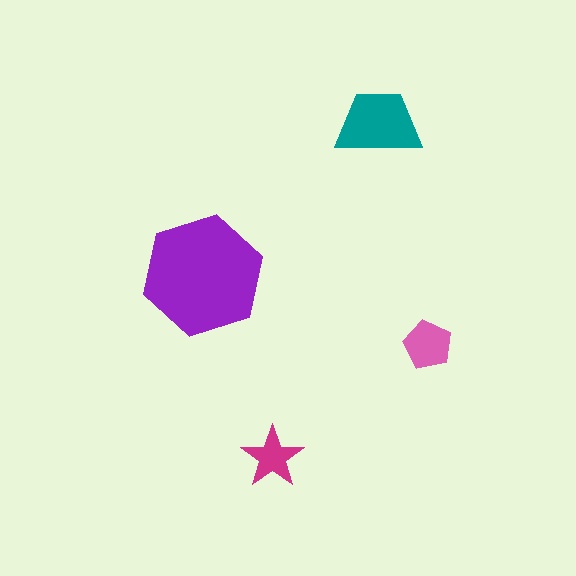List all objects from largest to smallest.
The purple hexagon, the teal trapezoid, the pink pentagon, the magenta star.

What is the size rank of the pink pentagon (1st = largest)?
3rd.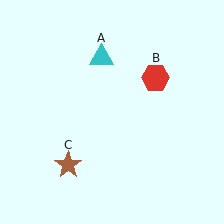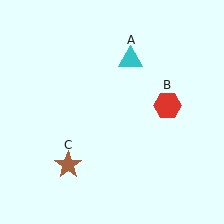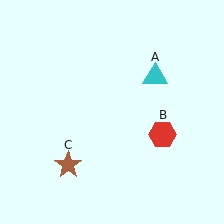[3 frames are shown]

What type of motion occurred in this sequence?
The cyan triangle (object A), red hexagon (object B) rotated clockwise around the center of the scene.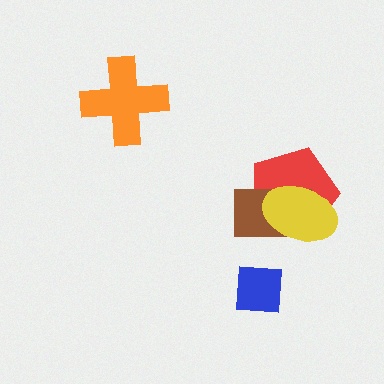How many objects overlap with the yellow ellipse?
2 objects overlap with the yellow ellipse.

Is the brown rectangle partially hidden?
Yes, it is partially covered by another shape.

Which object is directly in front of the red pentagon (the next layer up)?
The brown rectangle is directly in front of the red pentagon.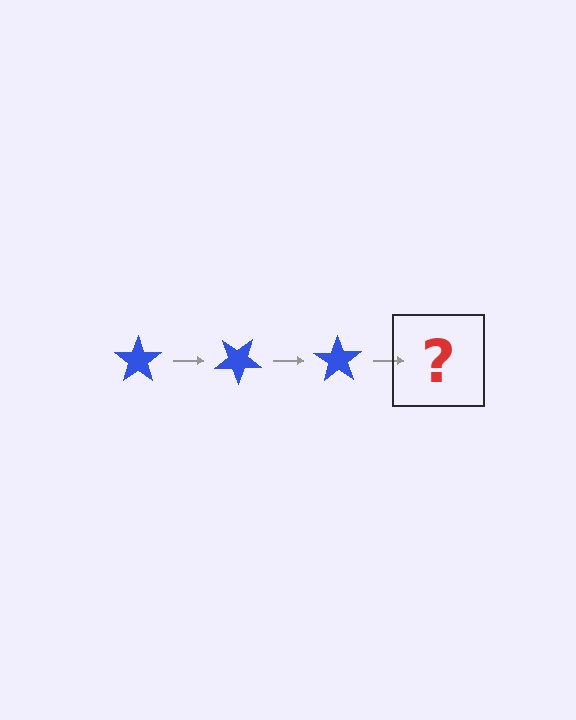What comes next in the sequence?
The next element should be a blue star rotated 105 degrees.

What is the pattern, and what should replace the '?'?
The pattern is that the star rotates 35 degrees each step. The '?' should be a blue star rotated 105 degrees.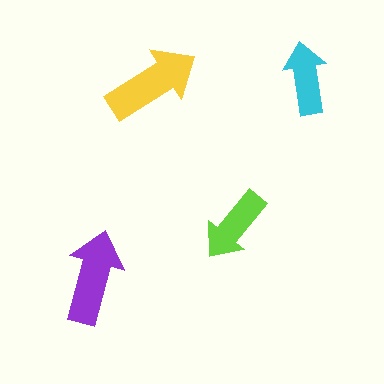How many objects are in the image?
There are 4 objects in the image.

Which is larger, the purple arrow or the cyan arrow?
The purple one.